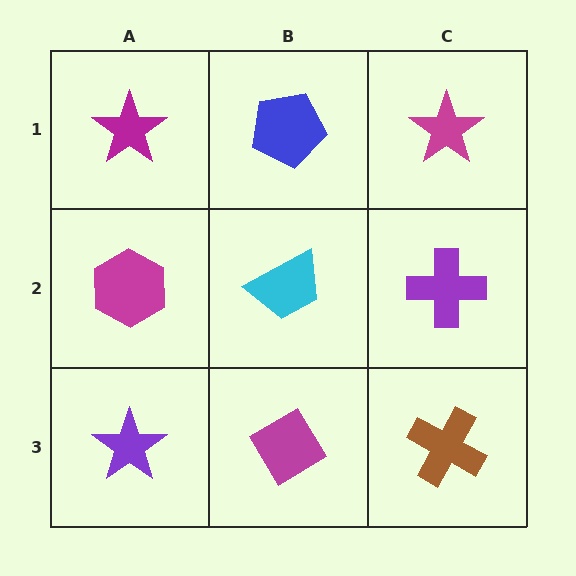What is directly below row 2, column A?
A purple star.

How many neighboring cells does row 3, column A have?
2.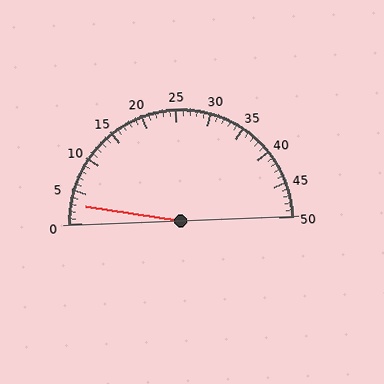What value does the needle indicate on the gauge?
The needle indicates approximately 3.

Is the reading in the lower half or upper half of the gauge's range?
The reading is in the lower half of the range (0 to 50).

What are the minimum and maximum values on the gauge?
The gauge ranges from 0 to 50.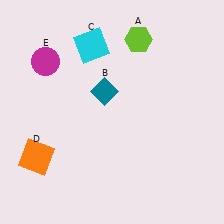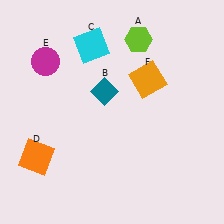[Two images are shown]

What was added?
An orange square (F) was added in Image 2.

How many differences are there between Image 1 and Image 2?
There is 1 difference between the two images.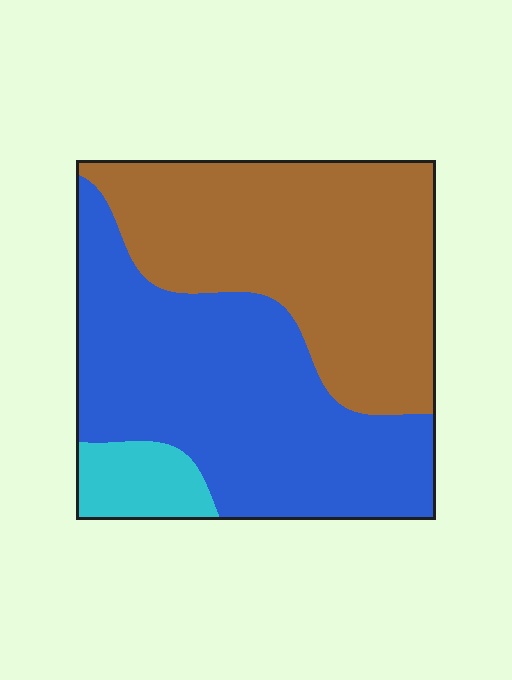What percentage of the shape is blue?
Blue covers roughly 50% of the shape.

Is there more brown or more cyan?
Brown.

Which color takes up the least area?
Cyan, at roughly 10%.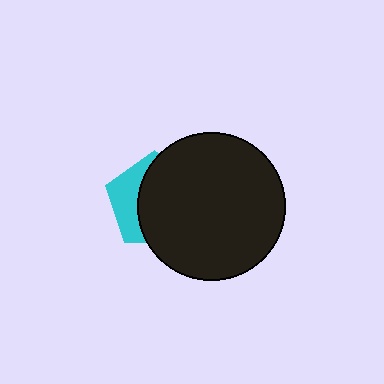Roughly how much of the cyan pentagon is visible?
A small part of it is visible (roughly 33%).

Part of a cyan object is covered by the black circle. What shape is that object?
It is a pentagon.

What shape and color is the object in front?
The object in front is a black circle.